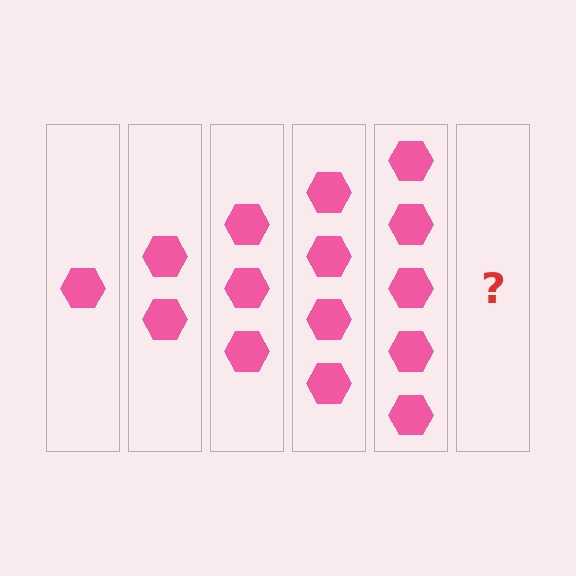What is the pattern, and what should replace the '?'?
The pattern is that each step adds one more hexagon. The '?' should be 6 hexagons.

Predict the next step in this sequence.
The next step is 6 hexagons.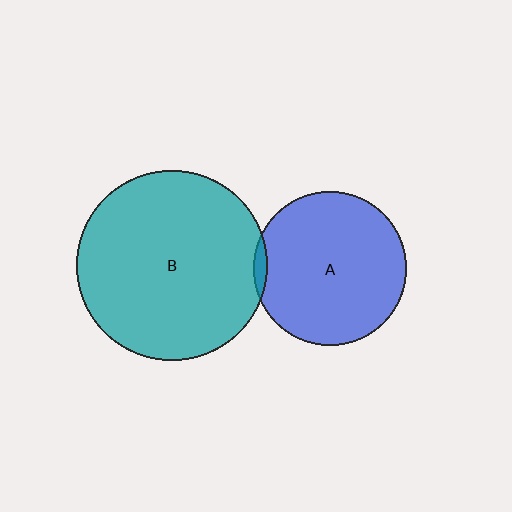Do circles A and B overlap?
Yes.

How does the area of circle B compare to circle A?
Approximately 1.5 times.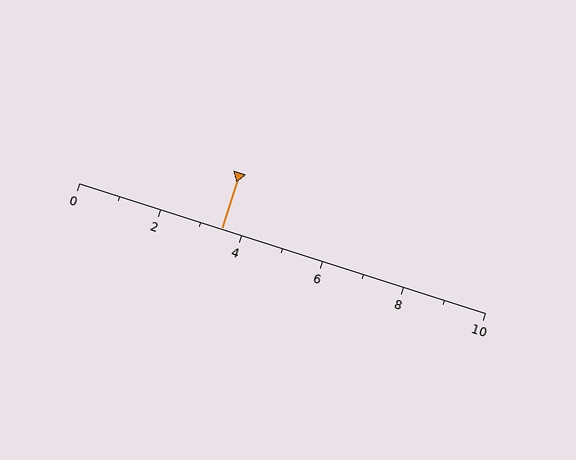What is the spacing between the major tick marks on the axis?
The major ticks are spaced 2 apart.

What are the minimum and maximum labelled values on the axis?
The axis runs from 0 to 10.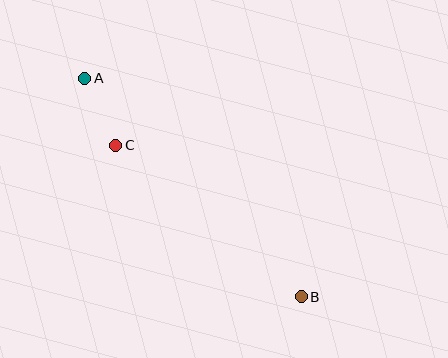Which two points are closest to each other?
Points A and C are closest to each other.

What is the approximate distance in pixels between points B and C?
The distance between B and C is approximately 239 pixels.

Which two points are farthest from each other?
Points A and B are farthest from each other.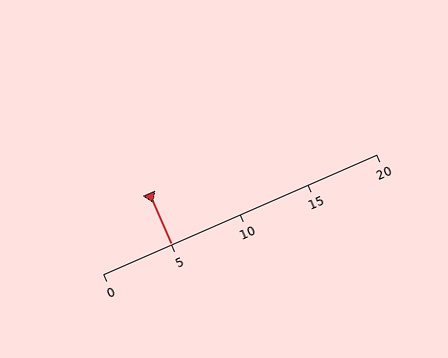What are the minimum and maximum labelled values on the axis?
The axis runs from 0 to 20.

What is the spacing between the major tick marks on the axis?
The major ticks are spaced 5 apart.